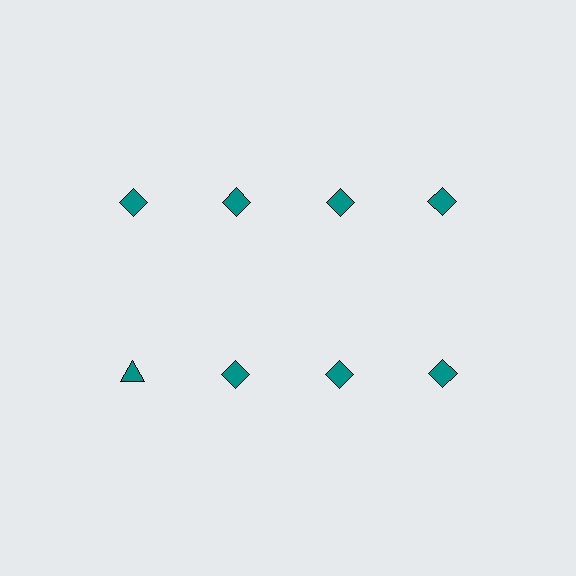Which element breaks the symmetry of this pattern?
The teal triangle in the second row, leftmost column breaks the symmetry. All other shapes are teal diamonds.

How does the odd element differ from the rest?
It has a different shape: triangle instead of diamond.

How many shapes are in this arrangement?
There are 8 shapes arranged in a grid pattern.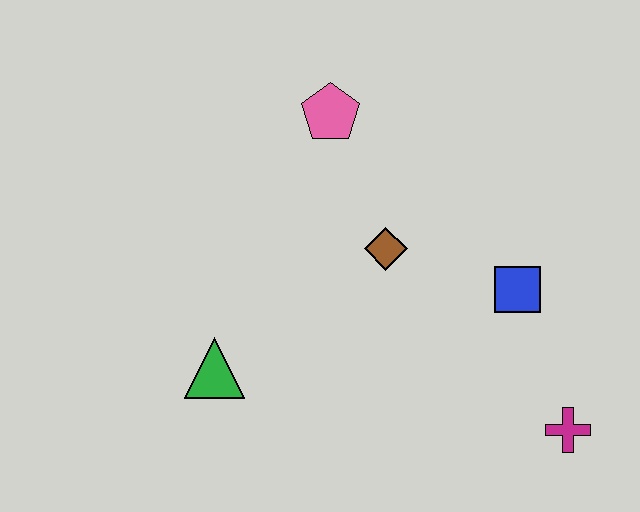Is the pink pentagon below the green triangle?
No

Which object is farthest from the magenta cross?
The pink pentagon is farthest from the magenta cross.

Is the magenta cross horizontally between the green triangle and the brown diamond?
No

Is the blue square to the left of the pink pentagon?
No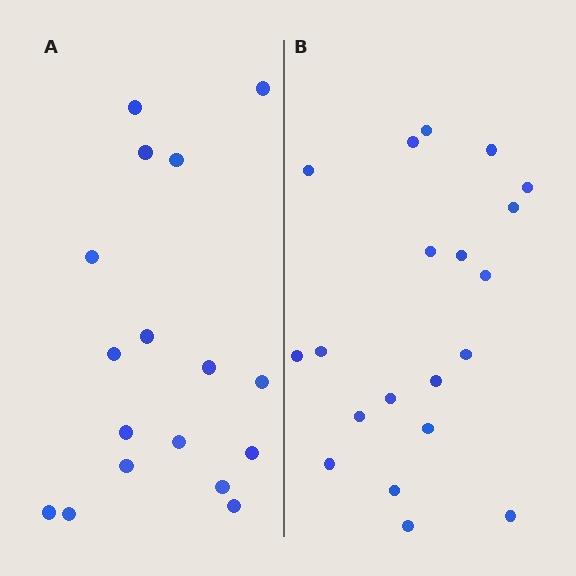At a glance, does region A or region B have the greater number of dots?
Region B (the right region) has more dots.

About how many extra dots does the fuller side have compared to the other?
Region B has just a few more — roughly 2 or 3 more dots than region A.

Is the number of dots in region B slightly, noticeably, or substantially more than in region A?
Region B has only slightly more — the two regions are fairly close. The ratio is roughly 1.2 to 1.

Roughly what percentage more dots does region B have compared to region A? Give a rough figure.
About 20% more.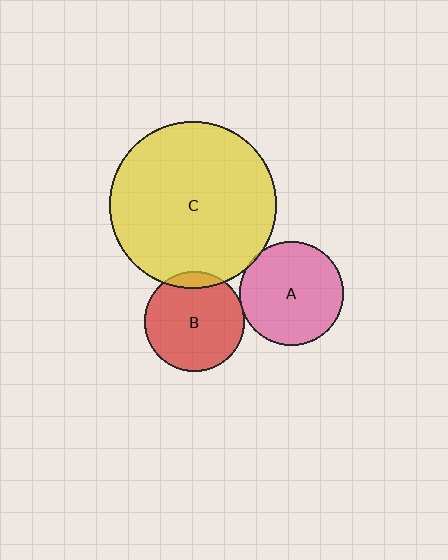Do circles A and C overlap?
Yes.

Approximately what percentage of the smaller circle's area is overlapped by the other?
Approximately 5%.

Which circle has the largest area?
Circle C (yellow).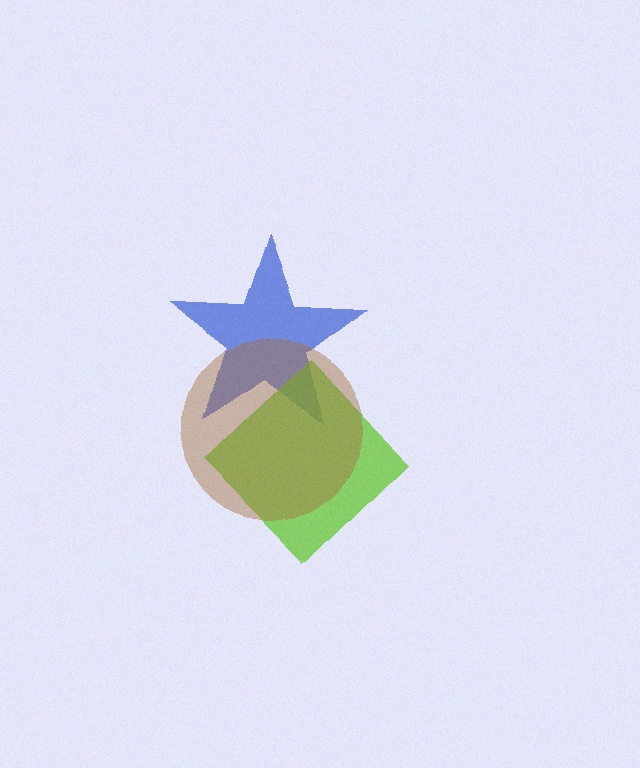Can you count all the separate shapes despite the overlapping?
Yes, there are 3 separate shapes.